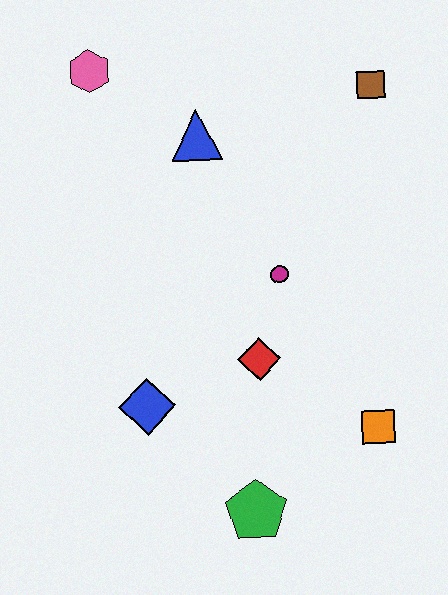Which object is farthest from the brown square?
The green pentagon is farthest from the brown square.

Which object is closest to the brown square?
The blue triangle is closest to the brown square.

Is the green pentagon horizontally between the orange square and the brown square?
No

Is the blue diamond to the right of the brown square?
No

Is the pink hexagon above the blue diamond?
Yes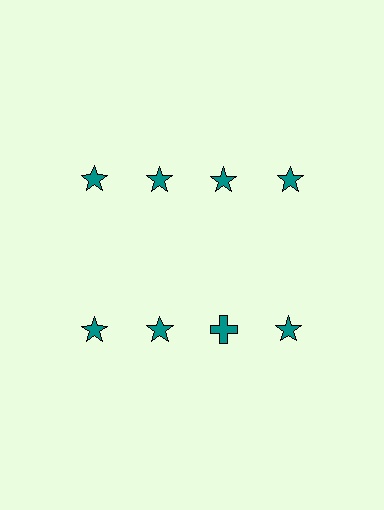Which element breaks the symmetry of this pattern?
The teal cross in the second row, center column breaks the symmetry. All other shapes are teal stars.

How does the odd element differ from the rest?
It has a different shape: cross instead of star.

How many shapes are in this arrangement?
There are 8 shapes arranged in a grid pattern.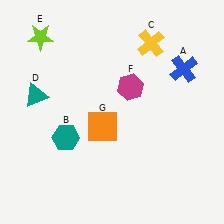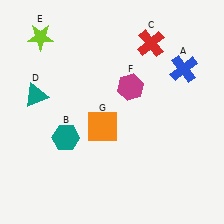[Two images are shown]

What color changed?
The cross (C) changed from yellow in Image 1 to red in Image 2.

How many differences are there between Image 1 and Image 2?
There is 1 difference between the two images.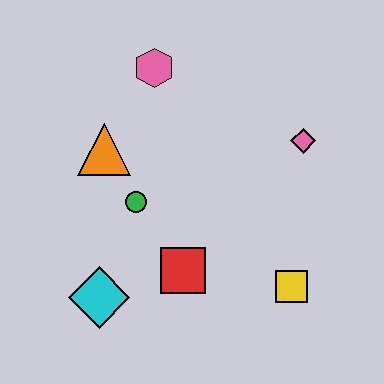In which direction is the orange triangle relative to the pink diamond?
The orange triangle is to the left of the pink diamond.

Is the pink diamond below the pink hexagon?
Yes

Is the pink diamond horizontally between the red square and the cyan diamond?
No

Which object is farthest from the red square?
The pink hexagon is farthest from the red square.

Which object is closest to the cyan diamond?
The red square is closest to the cyan diamond.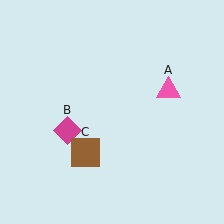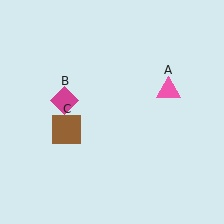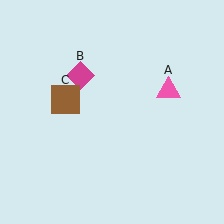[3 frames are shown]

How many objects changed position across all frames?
2 objects changed position: magenta diamond (object B), brown square (object C).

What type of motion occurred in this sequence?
The magenta diamond (object B), brown square (object C) rotated clockwise around the center of the scene.